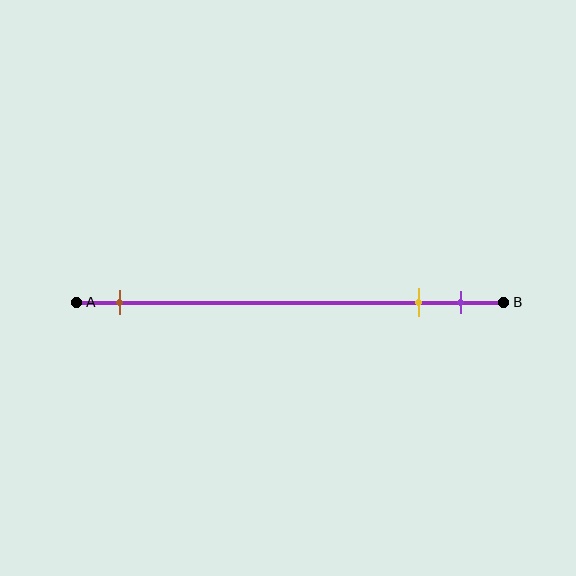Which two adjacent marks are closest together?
The yellow and purple marks are the closest adjacent pair.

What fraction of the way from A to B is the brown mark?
The brown mark is approximately 10% (0.1) of the way from A to B.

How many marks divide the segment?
There are 3 marks dividing the segment.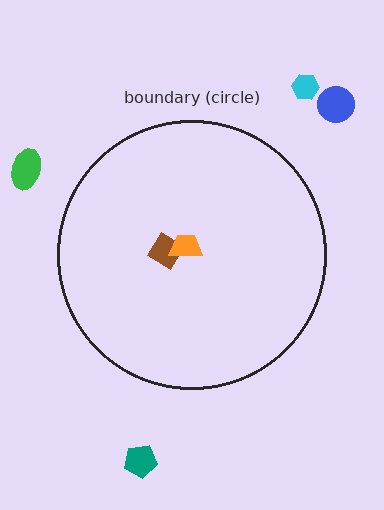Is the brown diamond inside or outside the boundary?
Inside.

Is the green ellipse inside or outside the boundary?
Outside.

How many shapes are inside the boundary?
2 inside, 4 outside.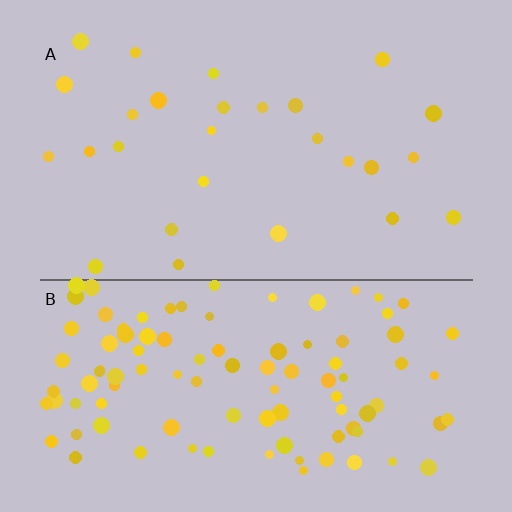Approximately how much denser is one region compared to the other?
Approximately 3.9× — region B over region A.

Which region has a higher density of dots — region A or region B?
B (the bottom).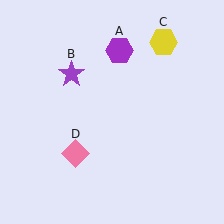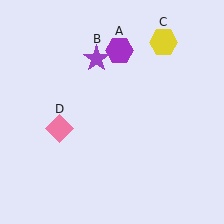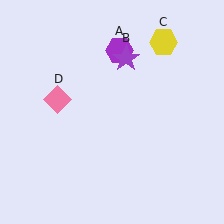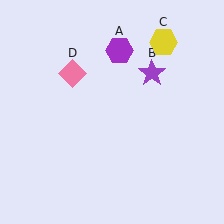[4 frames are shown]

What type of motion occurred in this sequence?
The purple star (object B), pink diamond (object D) rotated clockwise around the center of the scene.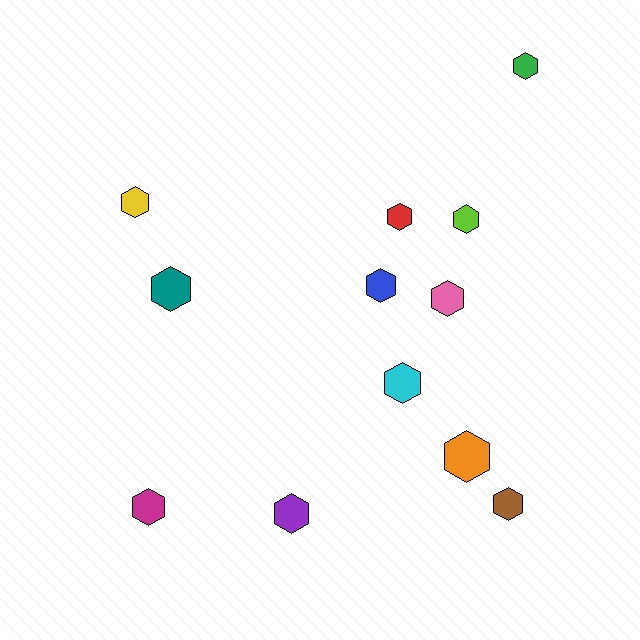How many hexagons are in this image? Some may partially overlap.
There are 12 hexagons.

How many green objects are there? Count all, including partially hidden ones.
There is 1 green object.